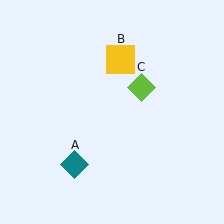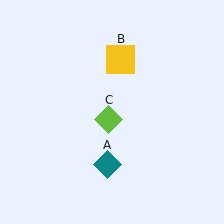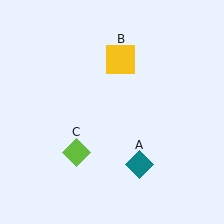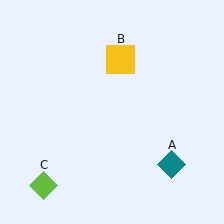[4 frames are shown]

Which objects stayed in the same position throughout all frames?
Yellow square (object B) remained stationary.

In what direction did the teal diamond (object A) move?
The teal diamond (object A) moved right.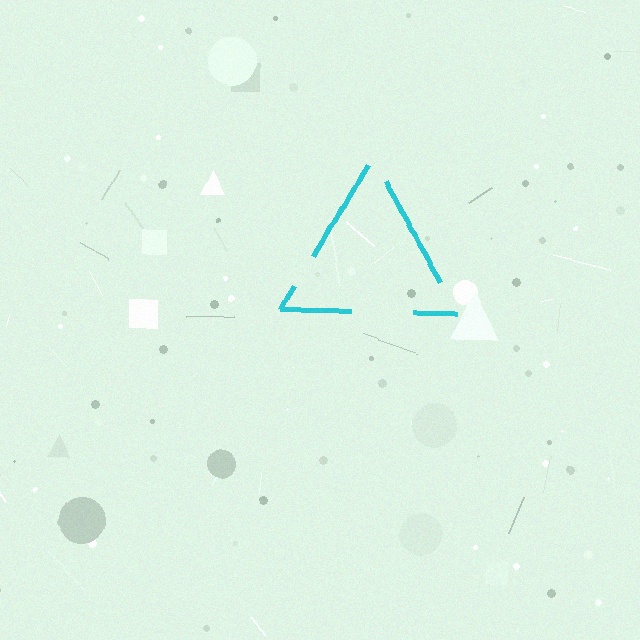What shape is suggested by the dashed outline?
The dashed outline suggests a triangle.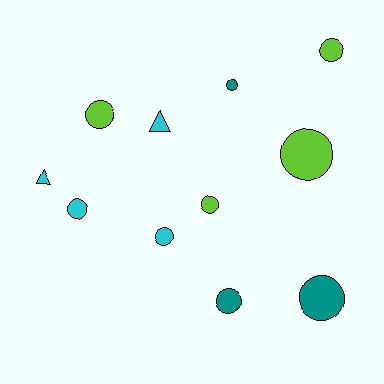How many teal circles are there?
There are 3 teal circles.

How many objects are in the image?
There are 11 objects.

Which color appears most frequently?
Cyan, with 4 objects.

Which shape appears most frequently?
Circle, with 9 objects.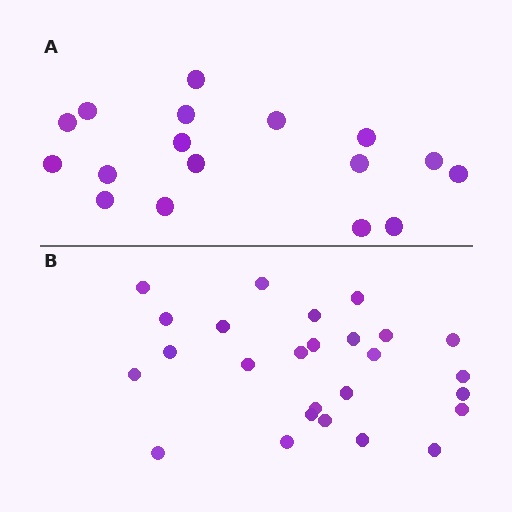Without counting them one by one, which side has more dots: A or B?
Region B (the bottom region) has more dots.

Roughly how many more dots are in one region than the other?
Region B has roughly 8 or so more dots than region A.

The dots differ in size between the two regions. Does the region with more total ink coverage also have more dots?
No. Region A has more total ink coverage because its dots are larger, but region B actually contains more individual dots. Total area can be misleading — the number of items is what matters here.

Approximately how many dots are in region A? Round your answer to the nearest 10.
About 20 dots. (The exact count is 17, which rounds to 20.)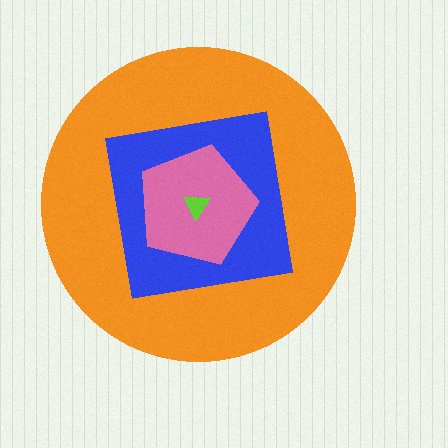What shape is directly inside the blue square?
The pink pentagon.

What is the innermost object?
The lime triangle.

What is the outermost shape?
The orange circle.